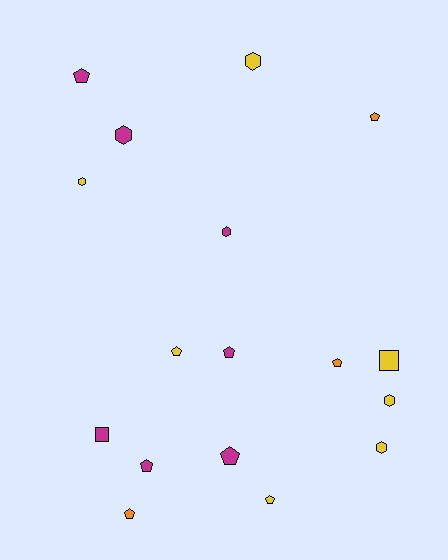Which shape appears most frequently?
Pentagon, with 9 objects.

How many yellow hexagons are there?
There are 4 yellow hexagons.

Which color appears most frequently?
Magenta, with 7 objects.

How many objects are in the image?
There are 17 objects.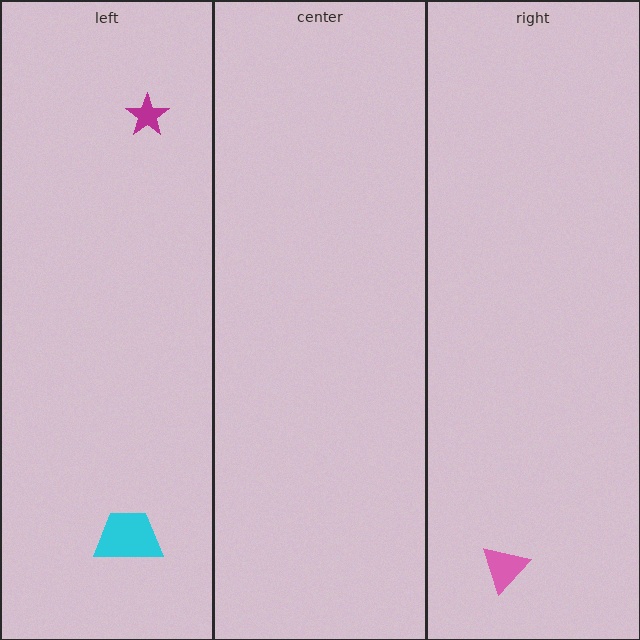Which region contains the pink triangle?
The right region.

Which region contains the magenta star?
The left region.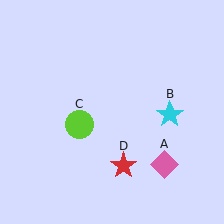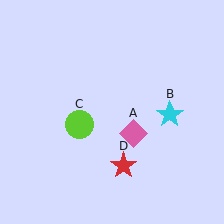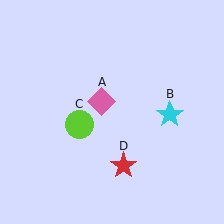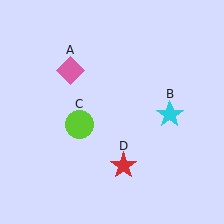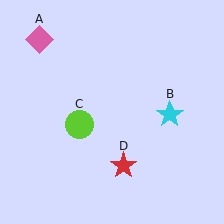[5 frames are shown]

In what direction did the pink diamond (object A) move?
The pink diamond (object A) moved up and to the left.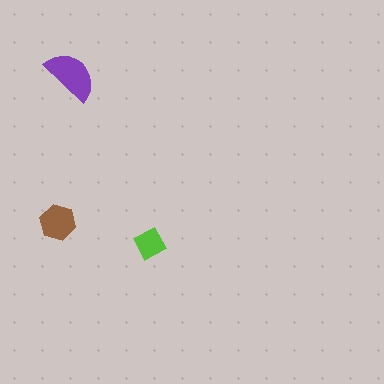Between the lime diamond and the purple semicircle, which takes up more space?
The purple semicircle.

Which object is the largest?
The purple semicircle.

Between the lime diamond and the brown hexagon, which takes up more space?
The brown hexagon.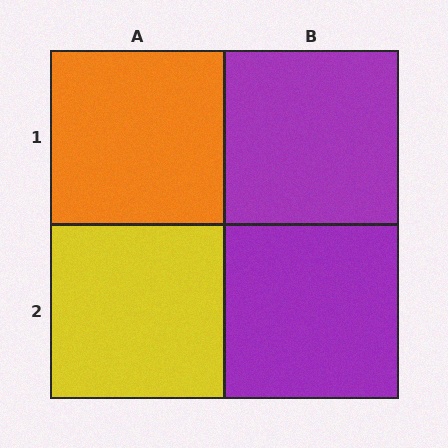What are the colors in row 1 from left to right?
Orange, purple.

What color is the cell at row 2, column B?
Purple.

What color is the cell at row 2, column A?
Yellow.